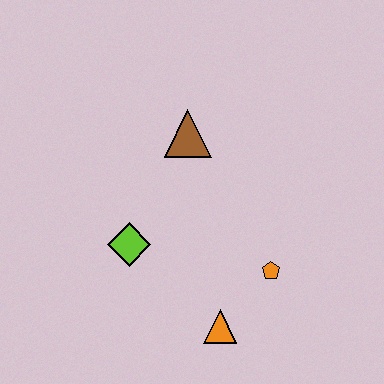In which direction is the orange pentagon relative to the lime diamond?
The orange pentagon is to the right of the lime diamond.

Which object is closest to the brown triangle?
The lime diamond is closest to the brown triangle.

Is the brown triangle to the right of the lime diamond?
Yes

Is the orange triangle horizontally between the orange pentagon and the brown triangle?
Yes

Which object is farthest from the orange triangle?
The brown triangle is farthest from the orange triangle.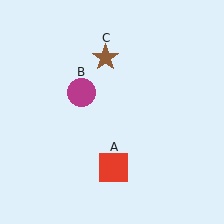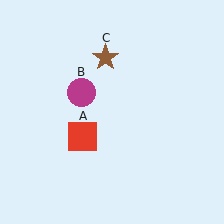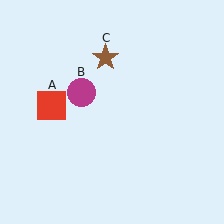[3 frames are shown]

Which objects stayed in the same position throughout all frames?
Magenta circle (object B) and brown star (object C) remained stationary.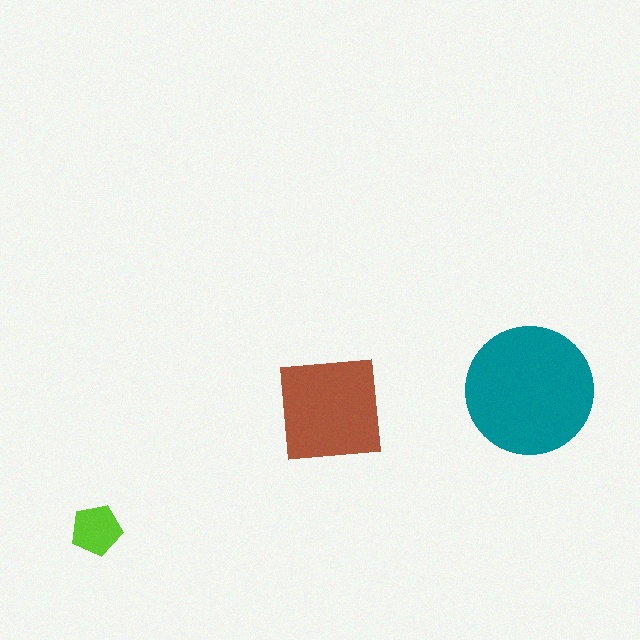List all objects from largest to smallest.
The teal circle, the brown square, the lime pentagon.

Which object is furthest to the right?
The teal circle is rightmost.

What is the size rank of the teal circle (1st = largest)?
1st.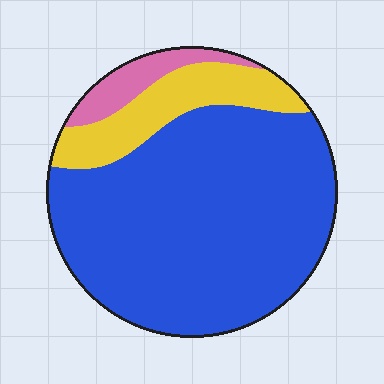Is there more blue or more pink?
Blue.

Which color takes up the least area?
Pink, at roughly 10%.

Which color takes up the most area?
Blue, at roughly 75%.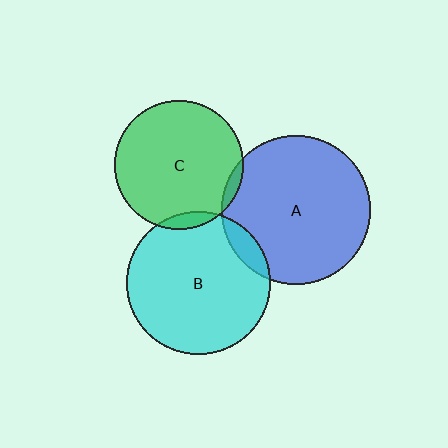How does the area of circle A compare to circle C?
Approximately 1.3 times.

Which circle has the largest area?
Circle A (blue).